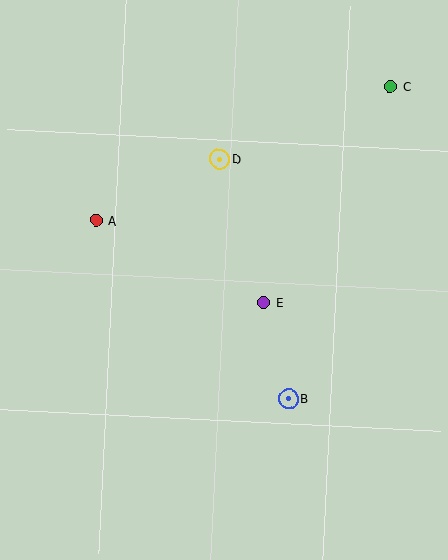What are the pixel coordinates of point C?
Point C is at (390, 86).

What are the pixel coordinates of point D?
Point D is at (220, 159).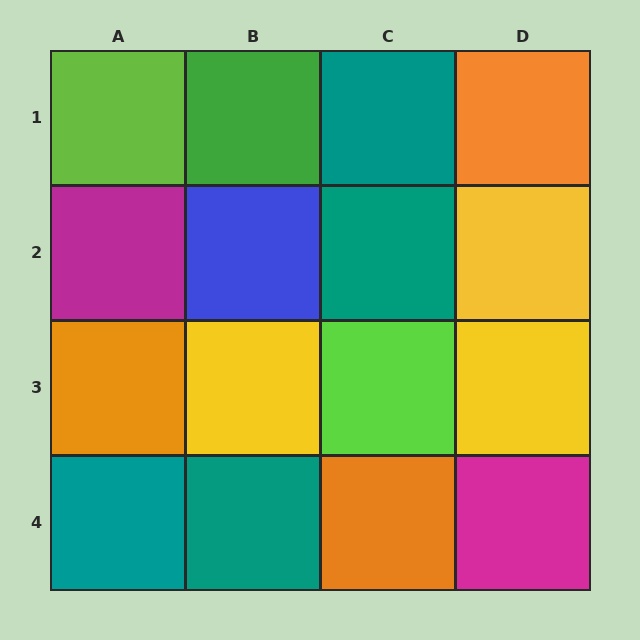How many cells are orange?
3 cells are orange.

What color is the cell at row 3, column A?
Orange.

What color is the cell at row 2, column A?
Magenta.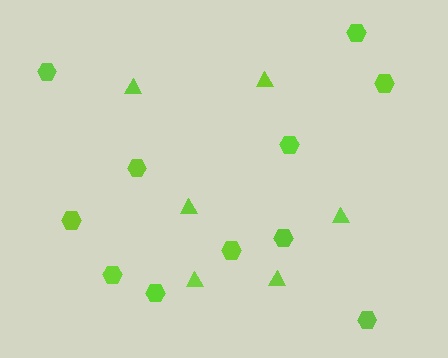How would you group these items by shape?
There are 2 groups: one group of hexagons (11) and one group of triangles (6).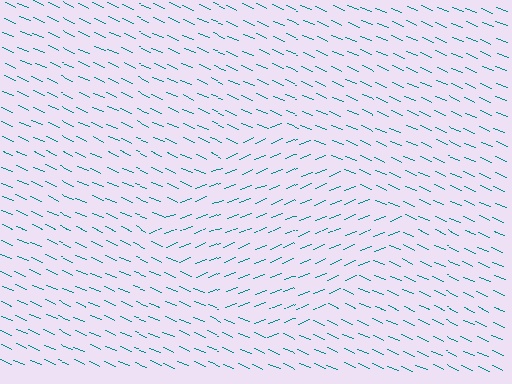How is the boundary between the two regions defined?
The boundary is defined purely by a change in line orientation (approximately 45 degrees difference). All lines are the same color and thickness.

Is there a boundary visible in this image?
Yes, there is a texture boundary formed by a change in line orientation.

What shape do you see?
I see a diamond.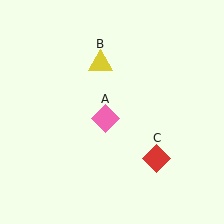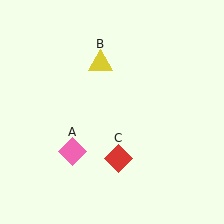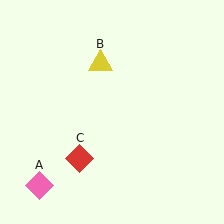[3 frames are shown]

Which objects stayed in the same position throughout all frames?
Yellow triangle (object B) remained stationary.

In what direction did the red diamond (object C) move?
The red diamond (object C) moved left.